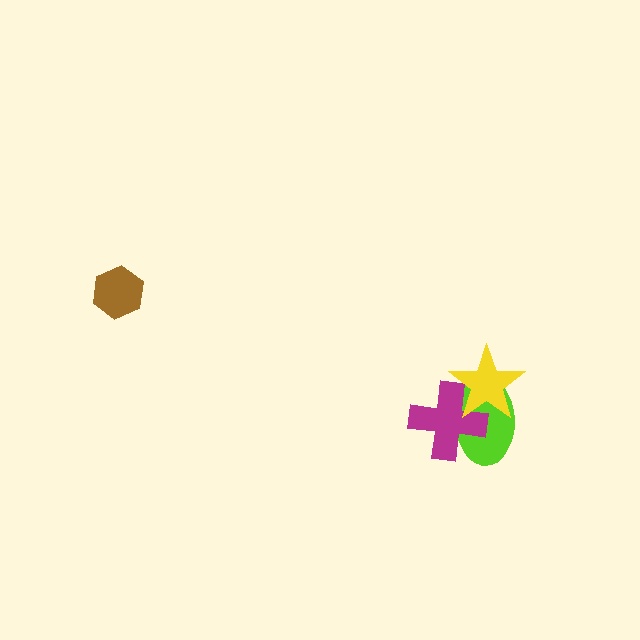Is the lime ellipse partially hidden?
Yes, it is partially covered by another shape.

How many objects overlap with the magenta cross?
2 objects overlap with the magenta cross.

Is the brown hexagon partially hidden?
No, no other shape covers it.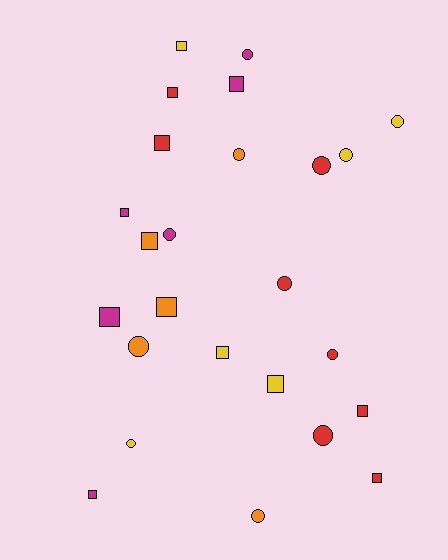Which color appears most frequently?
Red, with 8 objects.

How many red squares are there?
There are 4 red squares.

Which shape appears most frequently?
Square, with 13 objects.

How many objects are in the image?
There are 25 objects.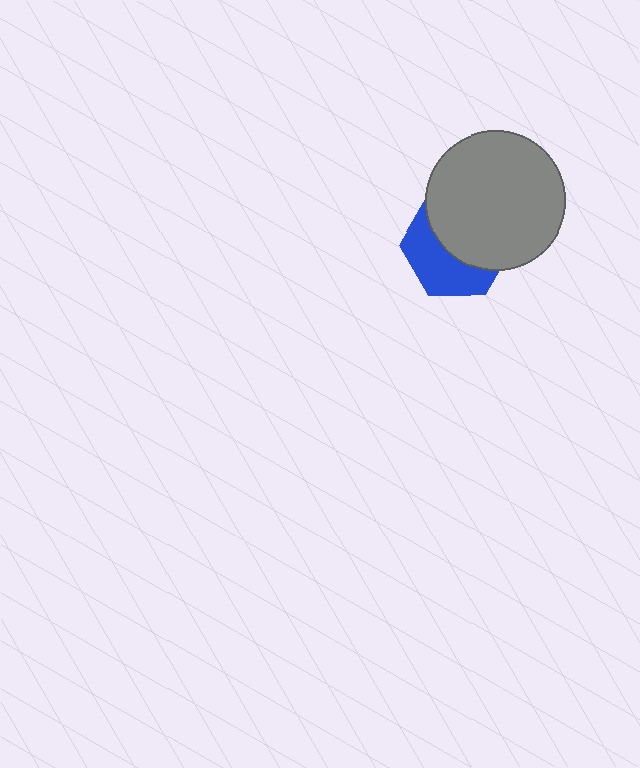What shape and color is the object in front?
The object in front is a gray circle.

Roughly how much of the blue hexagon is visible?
A small part of it is visible (roughly 45%).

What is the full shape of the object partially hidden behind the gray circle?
The partially hidden object is a blue hexagon.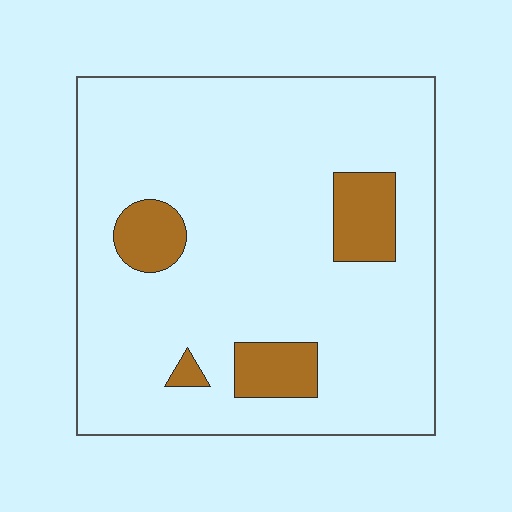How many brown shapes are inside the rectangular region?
4.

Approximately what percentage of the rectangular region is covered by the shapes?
Approximately 10%.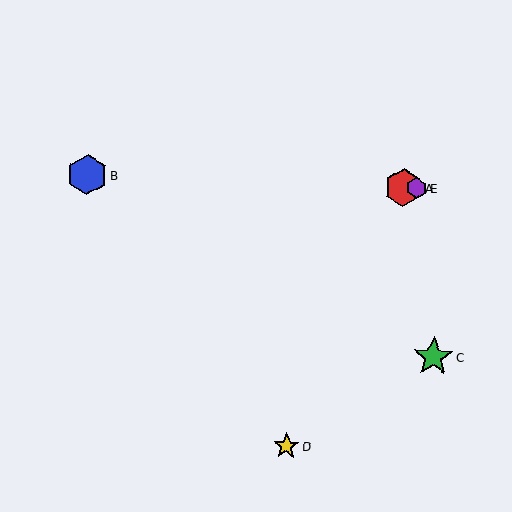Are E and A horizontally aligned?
Yes, both are at y≈188.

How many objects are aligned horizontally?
3 objects (A, B, E) are aligned horizontally.